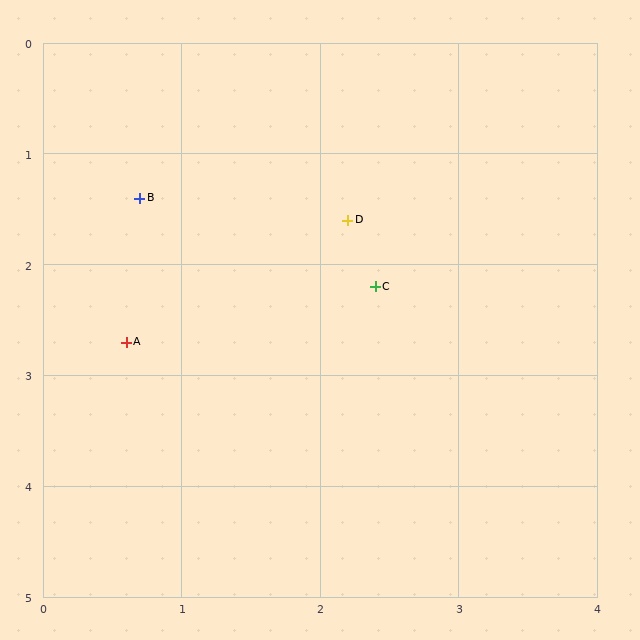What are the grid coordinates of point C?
Point C is at approximately (2.4, 2.2).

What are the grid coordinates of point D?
Point D is at approximately (2.2, 1.6).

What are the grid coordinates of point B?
Point B is at approximately (0.7, 1.4).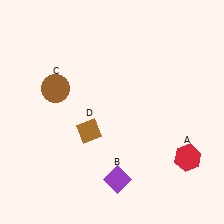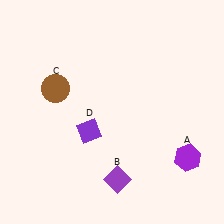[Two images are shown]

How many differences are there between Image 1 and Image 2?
There are 2 differences between the two images.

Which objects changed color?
A changed from red to purple. D changed from brown to purple.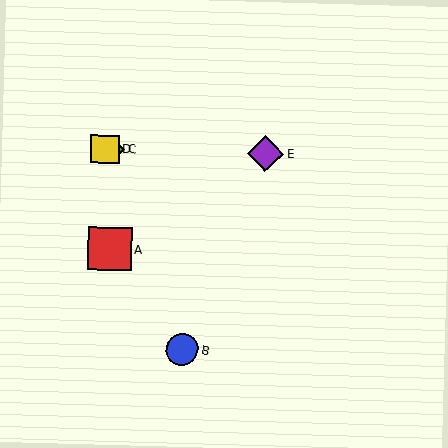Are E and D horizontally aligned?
Yes, both are at y≈154.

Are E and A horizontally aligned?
No, E is at y≈154 and A is at y≈249.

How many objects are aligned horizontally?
3 objects (C, D, E) are aligned horizontally.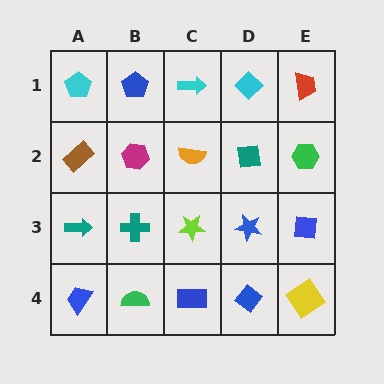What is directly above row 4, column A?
A teal arrow.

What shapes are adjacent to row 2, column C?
A cyan arrow (row 1, column C), a lime star (row 3, column C), a magenta hexagon (row 2, column B), a teal square (row 2, column D).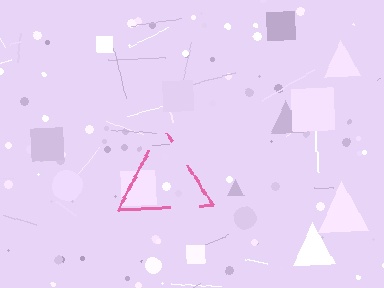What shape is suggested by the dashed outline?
The dashed outline suggests a triangle.